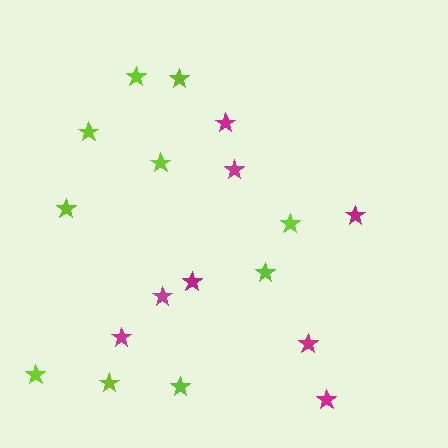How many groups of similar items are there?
There are 2 groups: one group of magenta stars (8) and one group of lime stars (10).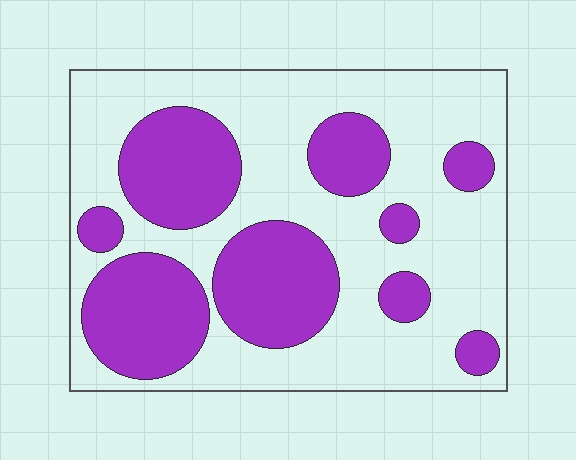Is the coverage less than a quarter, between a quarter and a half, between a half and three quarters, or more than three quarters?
Between a quarter and a half.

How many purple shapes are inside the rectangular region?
9.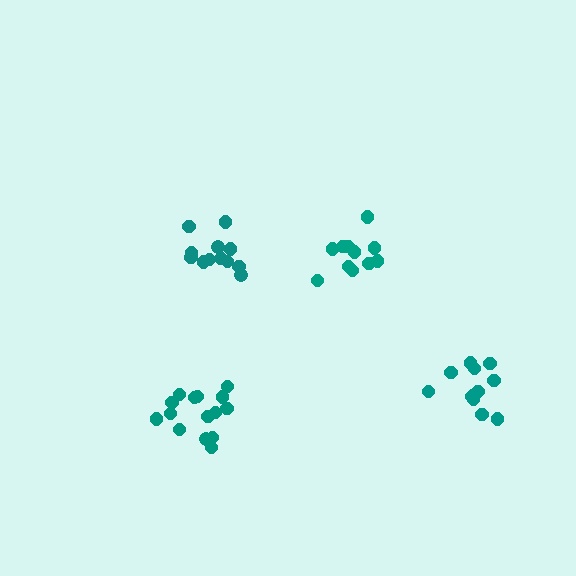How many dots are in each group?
Group 1: 12 dots, Group 2: 11 dots, Group 3: 15 dots, Group 4: 12 dots (50 total).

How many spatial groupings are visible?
There are 4 spatial groupings.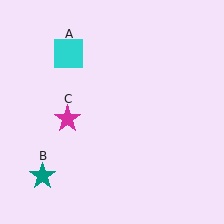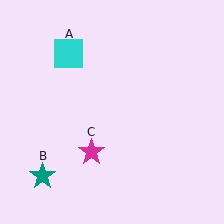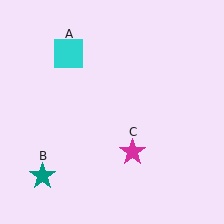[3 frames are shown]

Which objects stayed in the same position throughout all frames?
Cyan square (object A) and teal star (object B) remained stationary.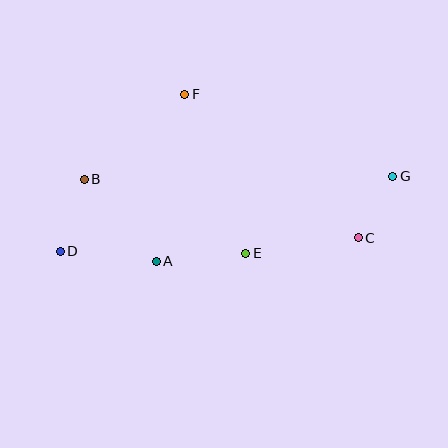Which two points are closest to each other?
Points C and G are closest to each other.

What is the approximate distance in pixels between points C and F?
The distance between C and F is approximately 225 pixels.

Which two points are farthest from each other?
Points D and G are farthest from each other.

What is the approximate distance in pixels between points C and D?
The distance between C and D is approximately 298 pixels.